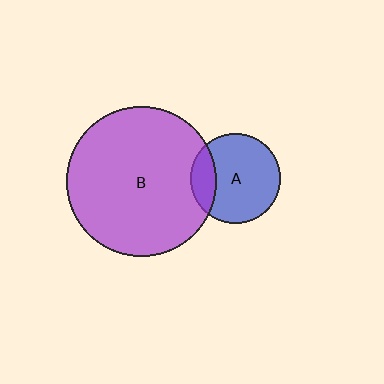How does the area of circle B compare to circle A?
Approximately 2.8 times.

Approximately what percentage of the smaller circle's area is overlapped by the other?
Approximately 20%.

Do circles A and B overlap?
Yes.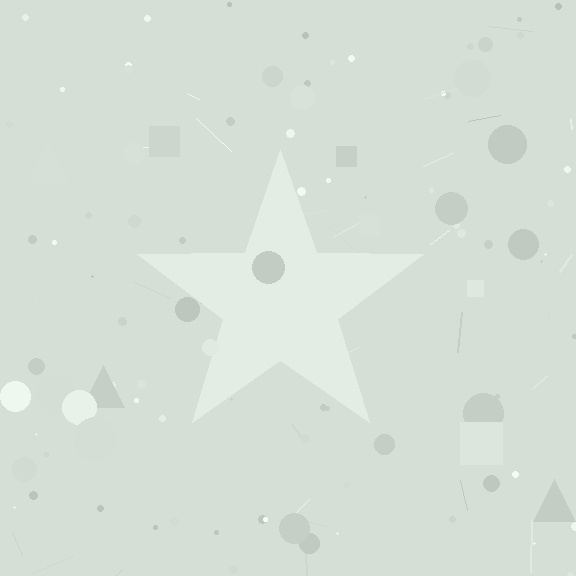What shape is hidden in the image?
A star is hidden in the image.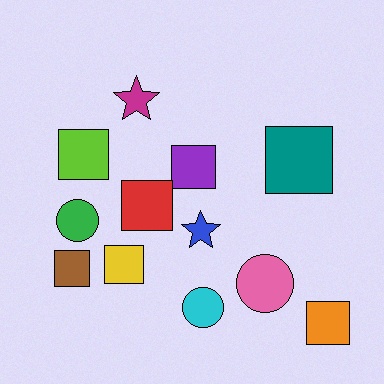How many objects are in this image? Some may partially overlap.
There are 12 objects.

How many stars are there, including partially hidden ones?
There are 2 stars.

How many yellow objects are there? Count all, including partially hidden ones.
There is 1 yellow object.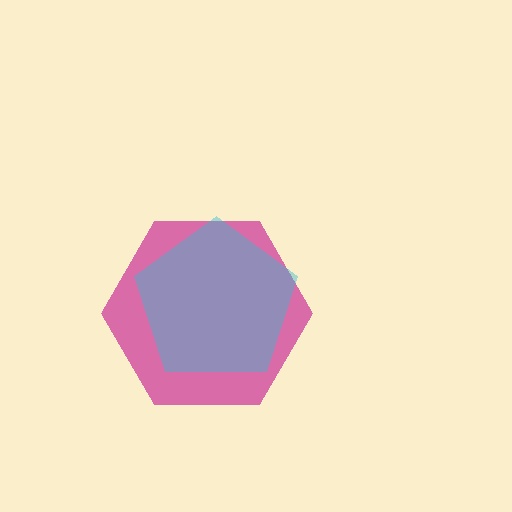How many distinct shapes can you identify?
There are 2 distinct shapes: a magenta hexagon, a cyan pentagon.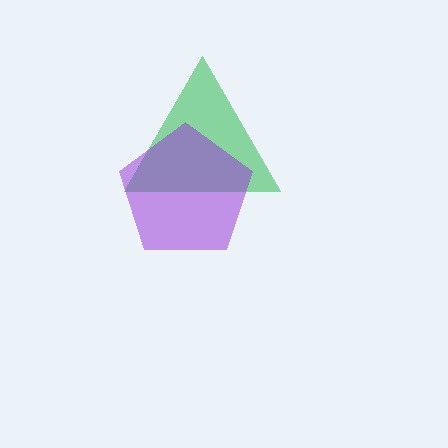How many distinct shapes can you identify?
There are 2 distinct shapes: a green triangle, a purple pentagon.